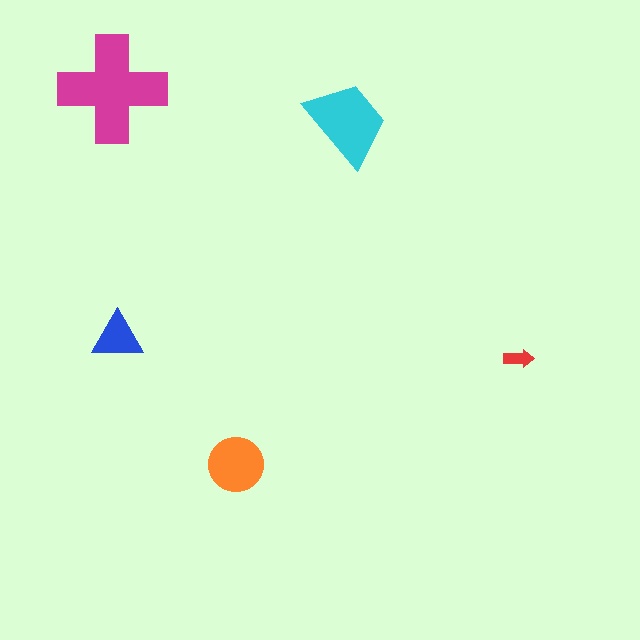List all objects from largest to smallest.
The magenta cross, the cyan trapezoid, the orange circle, the blue triangle, the red arrow.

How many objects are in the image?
There are 5 objects in the image.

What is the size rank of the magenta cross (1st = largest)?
1st.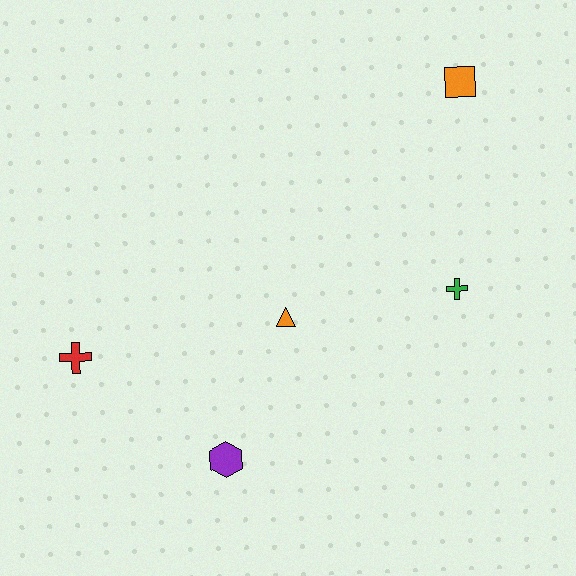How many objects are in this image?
There are 5 objects.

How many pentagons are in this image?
There are no pentagons.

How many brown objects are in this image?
There are no brown objects.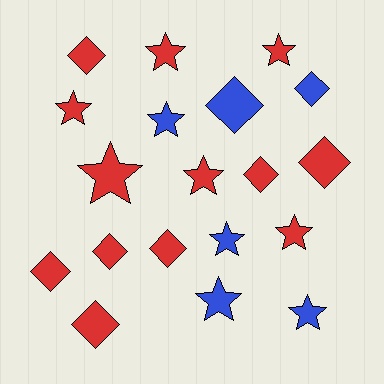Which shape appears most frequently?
Star, with 10 objects.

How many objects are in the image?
There are 19 objects.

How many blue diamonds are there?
There are 2 blue diamonds.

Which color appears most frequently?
Red, with 13 objects.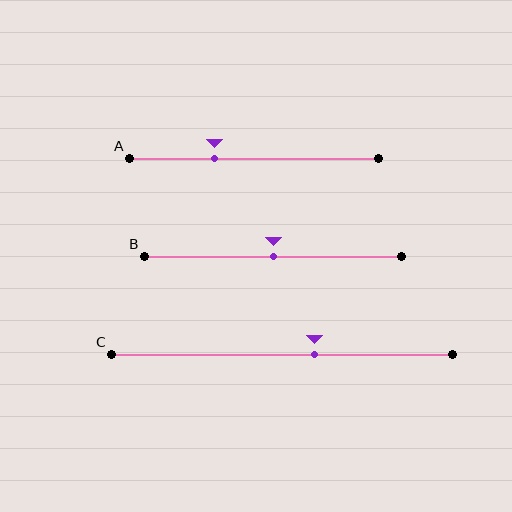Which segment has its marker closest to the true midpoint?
Segment B has its marker closest to the true midpoint.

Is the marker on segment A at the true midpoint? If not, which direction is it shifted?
No, the marker on segment A is shifted to the left by about 16% of the segment length.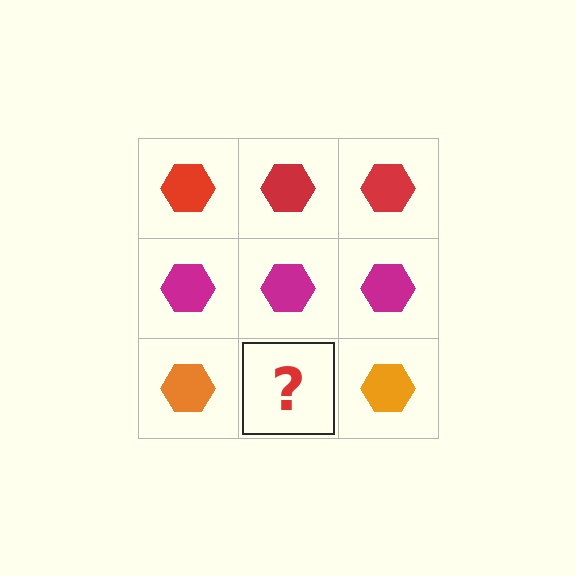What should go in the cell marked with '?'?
The missing cell should contain an orange hexagon.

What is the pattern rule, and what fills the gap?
The rule is that each row has a consistent color. The gap should be filled with an orange hexagon.